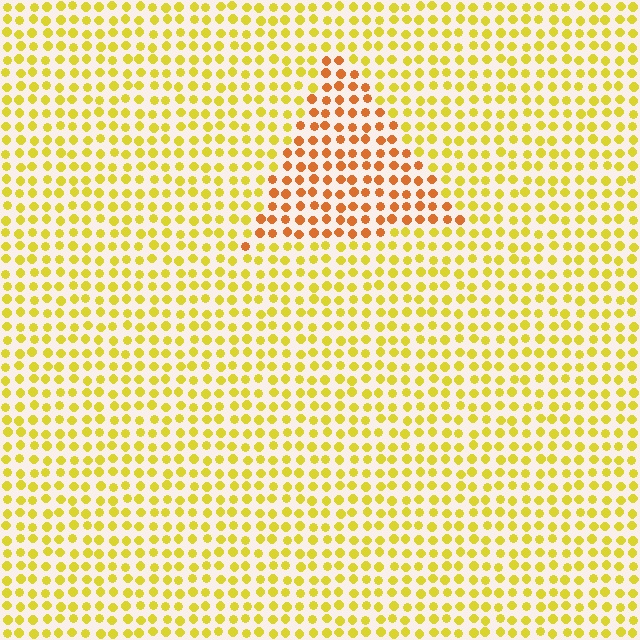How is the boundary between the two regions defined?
The boundary is defined purely by a slight shift in hue (about 36 degrees). Spacing, size, and orientation are identical on both sides.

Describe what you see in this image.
The image is filled with small yellow elements in a uniform arrangement. A triangle-shaped region is visible where the elements are tinted to a slightly different hue, forming a subtle color boundary.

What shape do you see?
I see a triangle.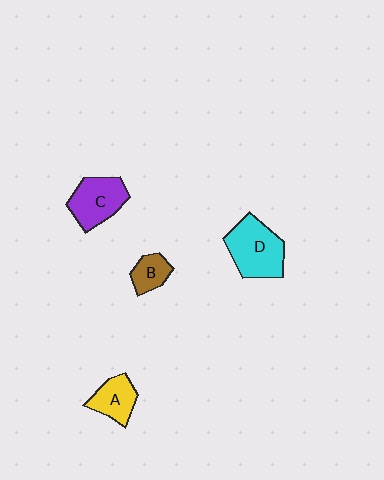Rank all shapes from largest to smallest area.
From largest to smallest: D (cyan), C (purple), A (yellow), B (brown).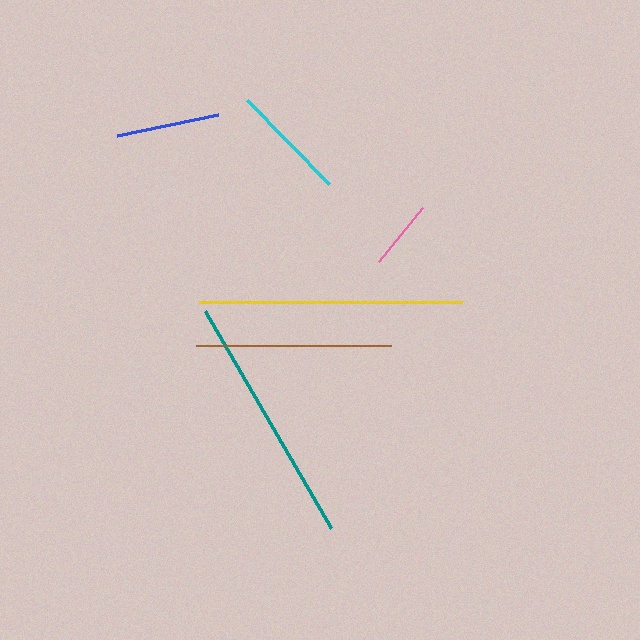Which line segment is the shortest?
The pink line is the shortest at approximately 70 pixels.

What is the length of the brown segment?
The brown segment is approximately 196 pixels long.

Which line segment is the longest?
The yellow line is the longest at approximately 263 pixels.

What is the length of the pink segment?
The pink segment is approximately 70 pixels long.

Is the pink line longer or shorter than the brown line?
The brown line is longer than the pink line.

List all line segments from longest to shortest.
From longest to shortest: yellow, teal, brown, cyan, blue, pink.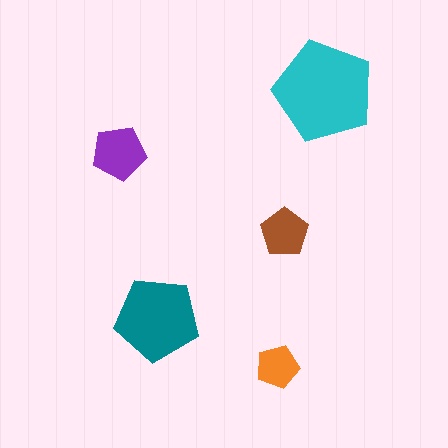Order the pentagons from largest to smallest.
the cyan one, the teal one, the purple one, the brown one, the orange one.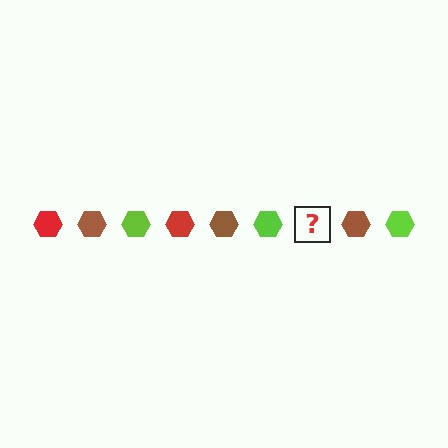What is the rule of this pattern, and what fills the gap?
The rule is that the pattern cycles through red, brown, lime hexagons. The gap should be filled with a red hexagon.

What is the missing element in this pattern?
The missing element is a red hexagon.